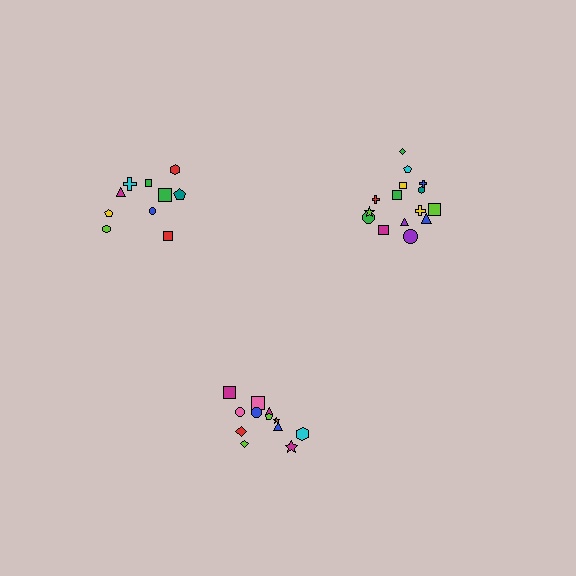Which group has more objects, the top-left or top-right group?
The top-right group.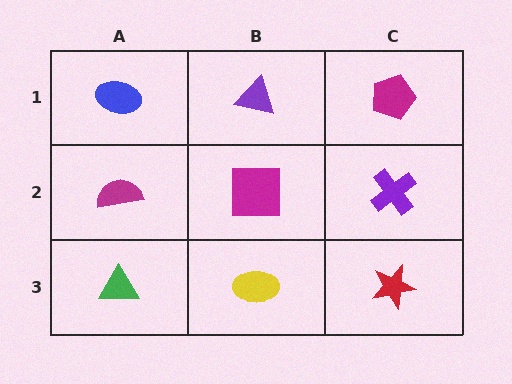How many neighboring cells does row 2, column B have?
4.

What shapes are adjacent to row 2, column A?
A blue ellipse (row 1, column A), a green triangle (row 3, column A), a magenta square (row 2, column B).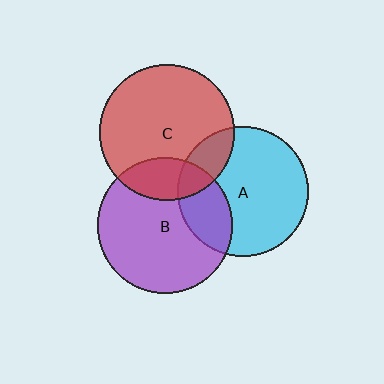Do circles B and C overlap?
Yes.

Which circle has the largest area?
Circle B (purple).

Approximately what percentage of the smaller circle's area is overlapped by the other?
Approximately 20%.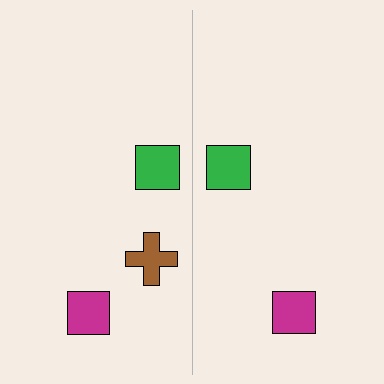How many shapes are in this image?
There are 5 shapes in this image.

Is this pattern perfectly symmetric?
No, the pattern is not perfectly symmetric. A brown cross is missing from the right side.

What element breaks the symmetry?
A brown cross is missing from the right side.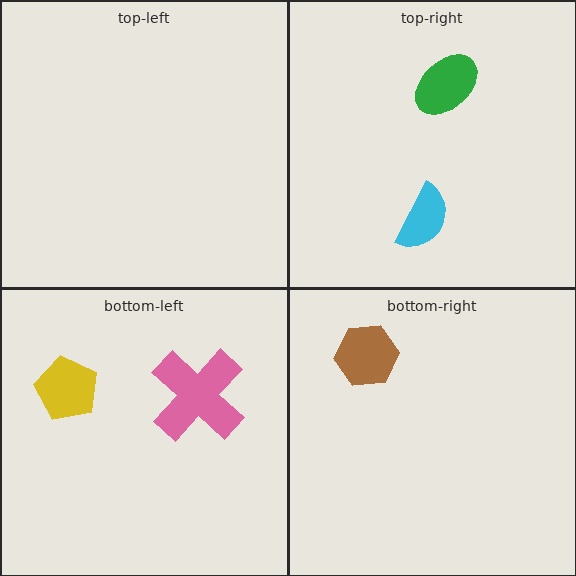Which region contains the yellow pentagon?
The bottom-left region.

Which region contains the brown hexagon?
The bottom-right region.